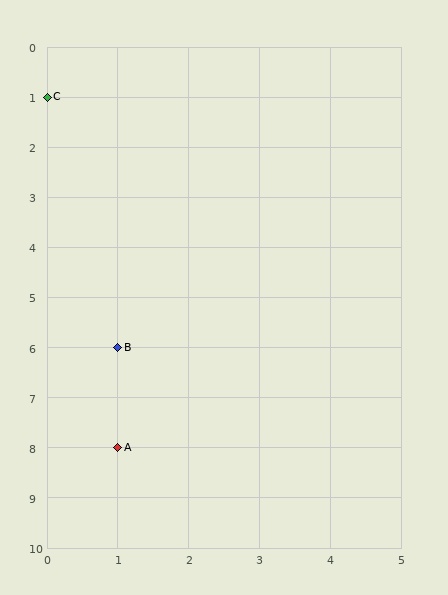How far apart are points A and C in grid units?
Points A and C are 1 column and 7 rows apart (about 7.1 grid units diagonally).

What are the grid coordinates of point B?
Point B is at grid coordinates (1, 6).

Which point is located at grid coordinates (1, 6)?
Point B is at (1, 6).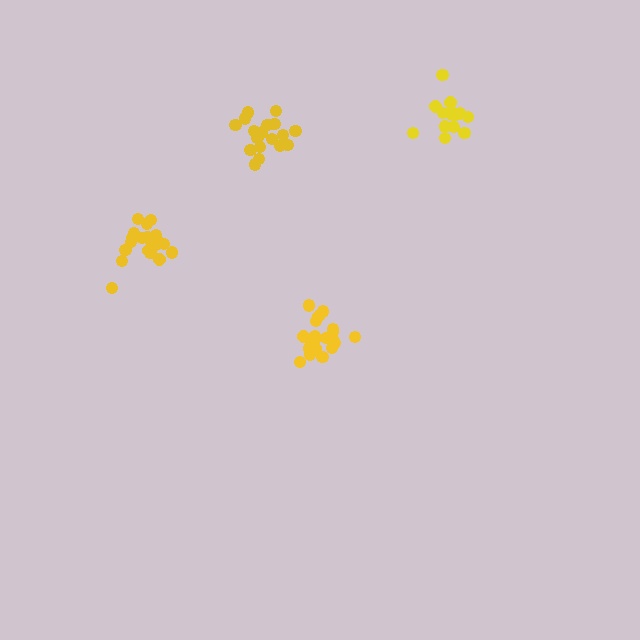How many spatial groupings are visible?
There are 4 spatial groupings.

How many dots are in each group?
Group 1: 20 dots, Group 2: 16 dots, Group 3: 19 dots, Group 4: 18 dots (73 total).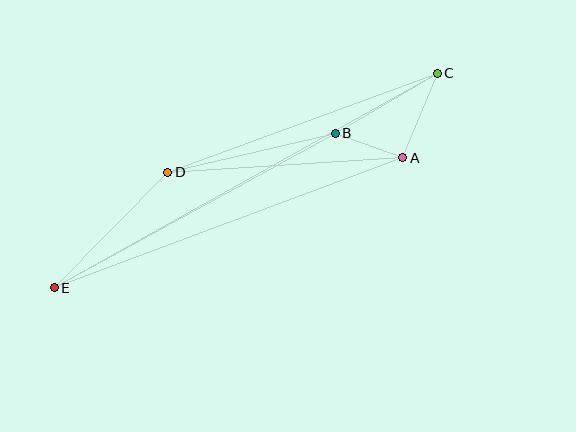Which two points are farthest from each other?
Points C and E are farthest from each other.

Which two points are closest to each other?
Points A and B are closest to each other.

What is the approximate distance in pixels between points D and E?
The distance between D and E is approximately 162 pixels.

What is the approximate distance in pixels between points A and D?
The distance between A and D is approximately 236 pixels.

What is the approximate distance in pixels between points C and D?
The distance between C and D is approximately 287 pixels.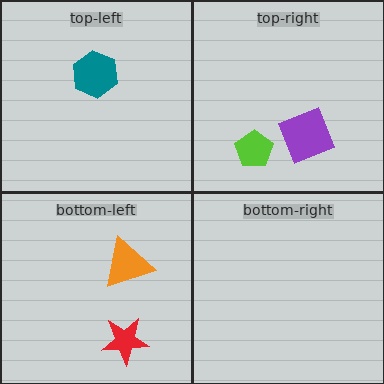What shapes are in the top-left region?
The teal hexagon.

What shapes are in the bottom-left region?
The red star, the orange triangle.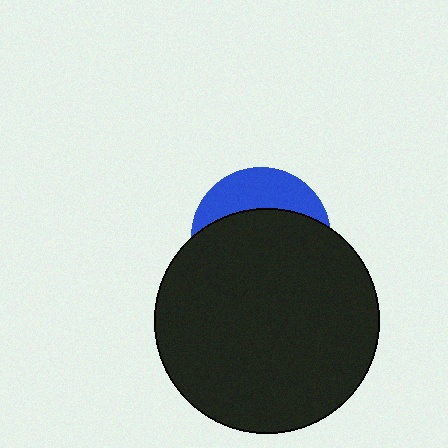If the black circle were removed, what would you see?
You would see the complete blue circle.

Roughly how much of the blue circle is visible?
A small part of it is visible (roughly 31%).